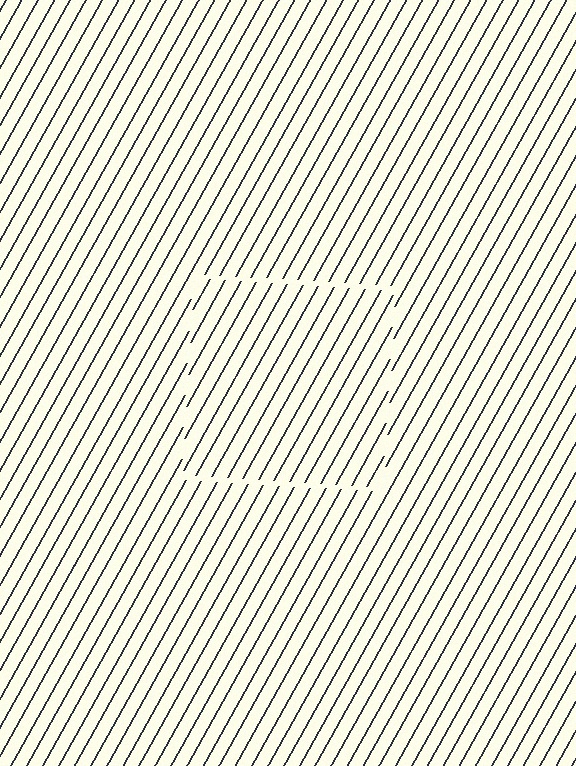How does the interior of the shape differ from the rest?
The interior of the shape contains the same grating, shifted by half a period — the contour is defined by the phase discontinuity where line-ends from the inner and outer gratings abut.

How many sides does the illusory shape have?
4 sides — the line-ends trace a square.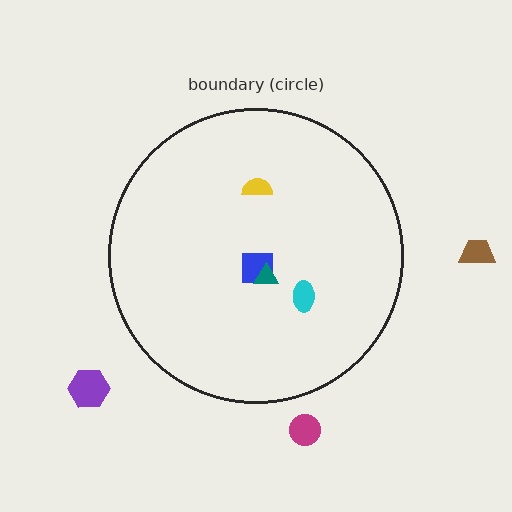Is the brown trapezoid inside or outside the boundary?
Outside.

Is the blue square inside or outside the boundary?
Inside.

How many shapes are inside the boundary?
4 inside, 3 outside.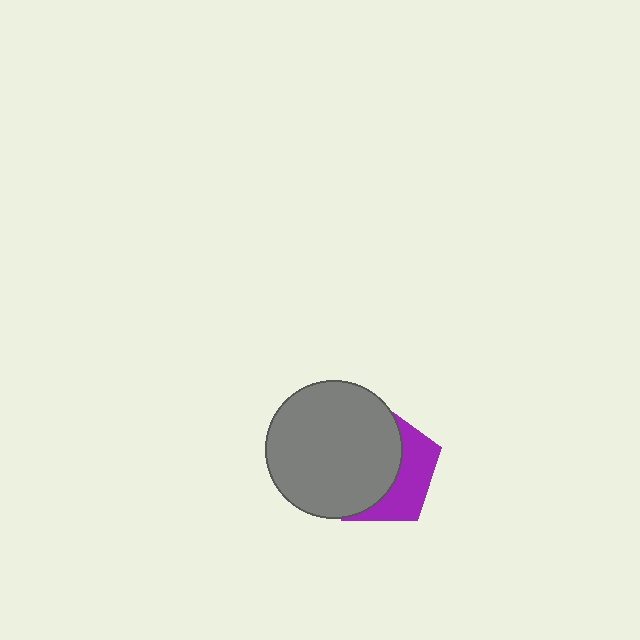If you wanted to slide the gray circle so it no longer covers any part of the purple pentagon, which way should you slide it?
Slide it left — that is the most direct way to separate the two shapes.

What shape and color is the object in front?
The object in front is a gray circle.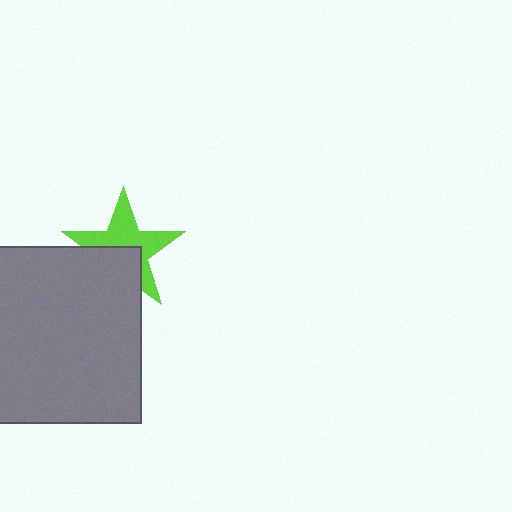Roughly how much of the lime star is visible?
About half of it is visible (roughly 58%).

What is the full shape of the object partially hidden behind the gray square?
The partially hidden object is a lime star.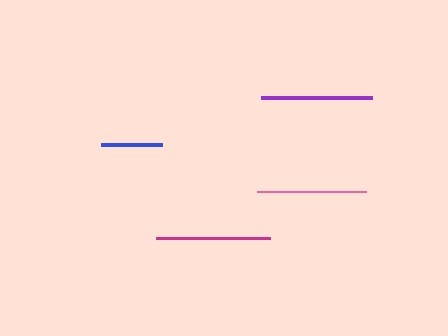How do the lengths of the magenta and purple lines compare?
The magenta and purple lines are approximately the same length.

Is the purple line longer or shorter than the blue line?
The purple line is longer than the blue line.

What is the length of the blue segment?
The blue segment is approximately 61 pixels long.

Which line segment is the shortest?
The blue line is the shortest at approximately 61 pixels.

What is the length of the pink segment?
The pink segment is approximately 109 pixels long.